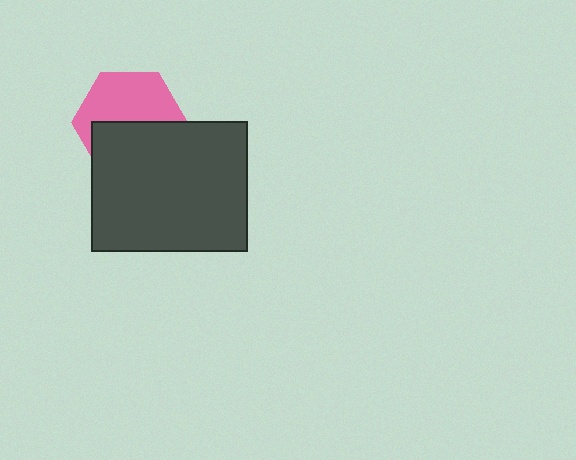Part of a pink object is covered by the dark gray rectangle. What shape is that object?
It is a hexagon.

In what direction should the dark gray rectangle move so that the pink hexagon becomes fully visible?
The dark gray rectangle should move down. That is the shortest direction to clear the overlap and leave the pink hexagon fully visible.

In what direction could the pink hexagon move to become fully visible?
The pink hexagon could move up. That would shift it out from behind the dark gray rectangle entirely.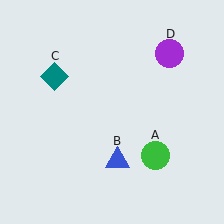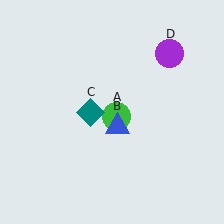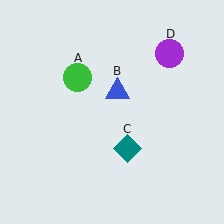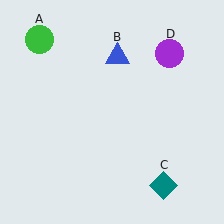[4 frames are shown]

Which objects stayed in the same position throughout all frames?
Purple circle (object D) remained stationary.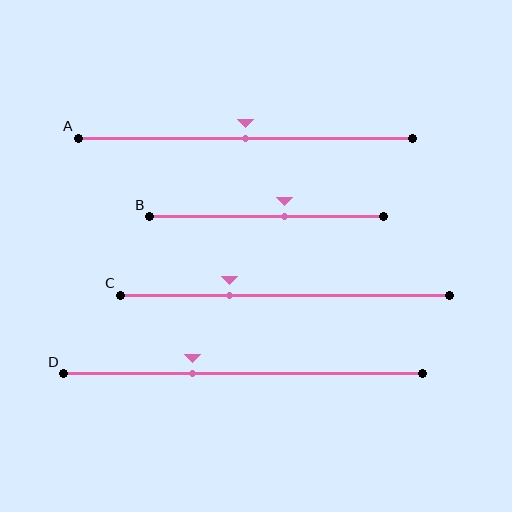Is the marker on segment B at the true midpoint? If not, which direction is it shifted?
No, the marker on segment B is shifted to the right by about 8% of the segment length.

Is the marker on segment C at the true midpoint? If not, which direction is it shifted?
No, the marker on segment C is shifted to the left by about 17% of the segment length.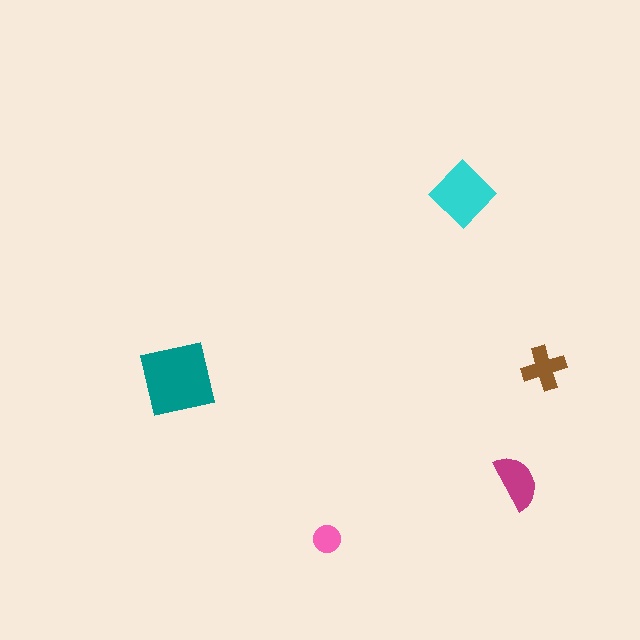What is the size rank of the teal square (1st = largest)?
1st.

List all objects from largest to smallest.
The teal square, the cyan diamond, the magenta semicircle, the brown cross, the pink circle.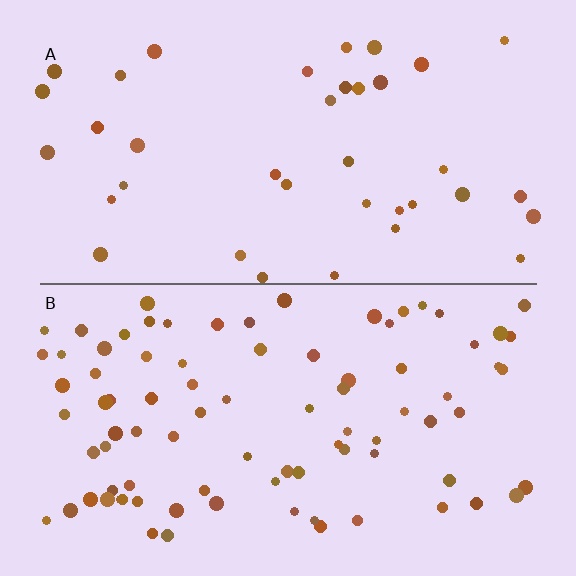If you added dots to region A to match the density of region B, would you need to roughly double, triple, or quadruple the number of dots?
Approximately double.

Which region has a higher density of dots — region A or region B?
B (the bottom).